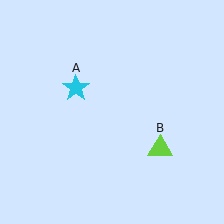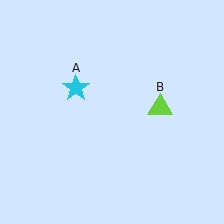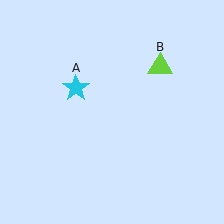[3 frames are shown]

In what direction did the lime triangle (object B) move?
The lime triangle (object B) moved up.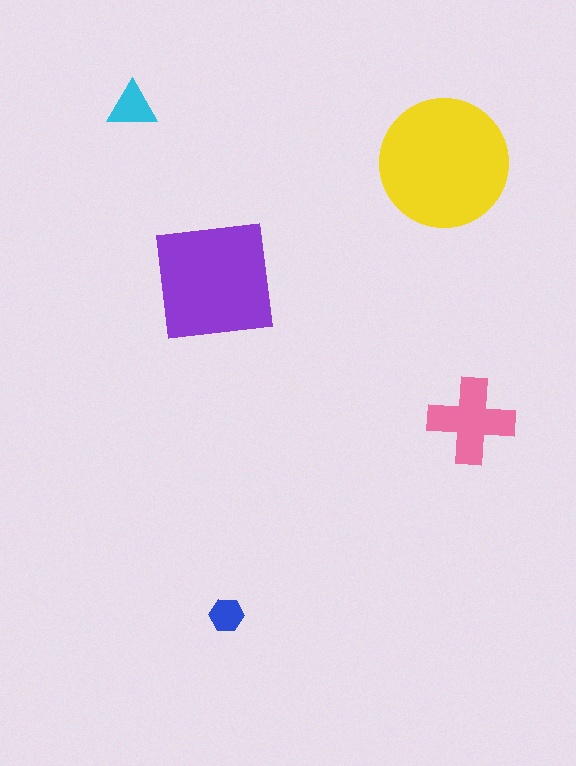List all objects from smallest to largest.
The blue hexagon, the cyan triangle, the pink cross, the purple square, the yellow circle.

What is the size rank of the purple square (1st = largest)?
2nd.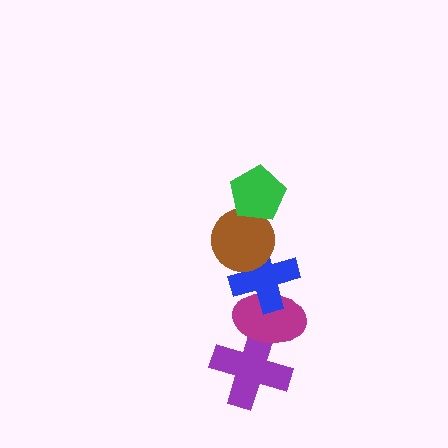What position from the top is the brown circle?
The brown circle is 2nd from the top.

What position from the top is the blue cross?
The blue cross is 3rd from the top.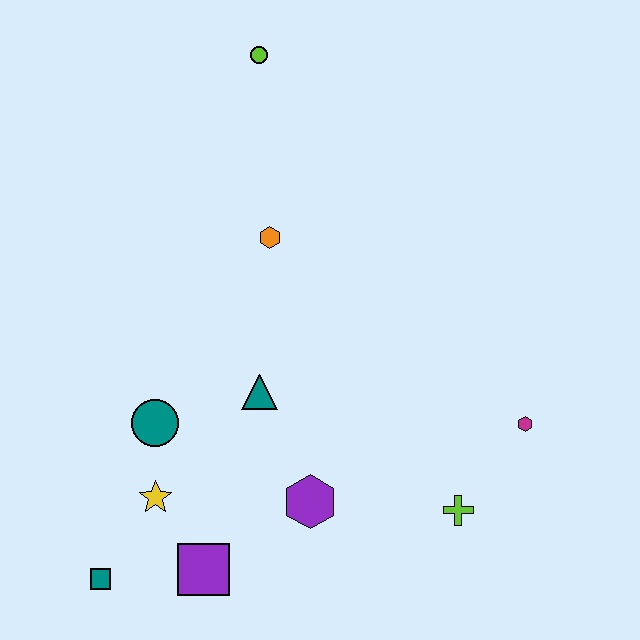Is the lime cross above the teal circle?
No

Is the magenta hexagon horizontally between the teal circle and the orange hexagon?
No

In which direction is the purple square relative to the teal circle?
The purple square is below the teal circle.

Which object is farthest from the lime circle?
The teal square is farthest from the lime circle.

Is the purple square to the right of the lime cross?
No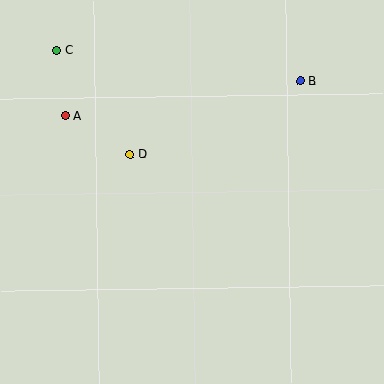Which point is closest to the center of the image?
Point D at (130, 154) is closest to the center.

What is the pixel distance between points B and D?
The distance between B and D is 186 pixels.